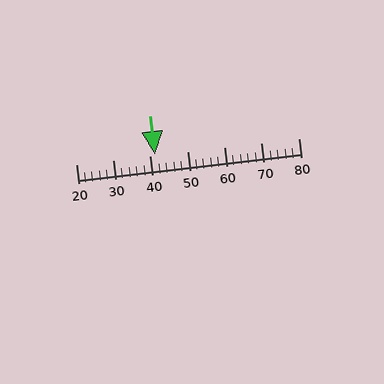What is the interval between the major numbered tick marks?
The major tick marks are spaced 10 units apart.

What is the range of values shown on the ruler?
The ruler shows values from 20 to 80.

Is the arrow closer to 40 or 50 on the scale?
The arrow is closer to 40.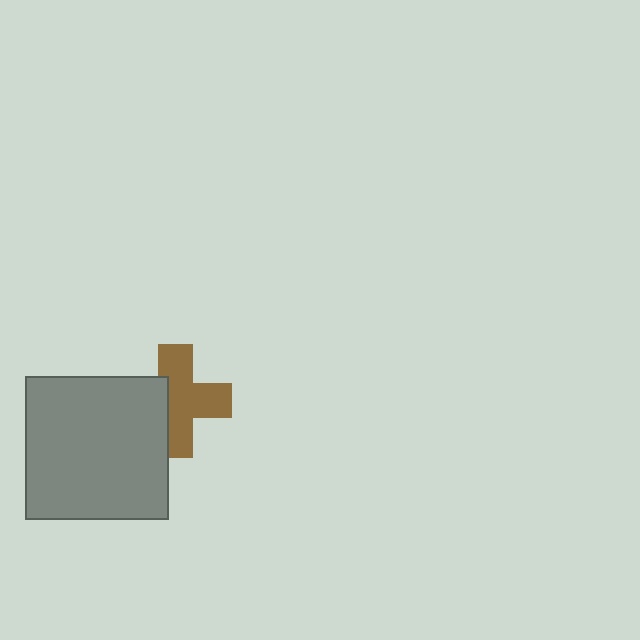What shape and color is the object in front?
The object in front is a gray square.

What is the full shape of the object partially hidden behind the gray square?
The partially hidden object is a brown cross.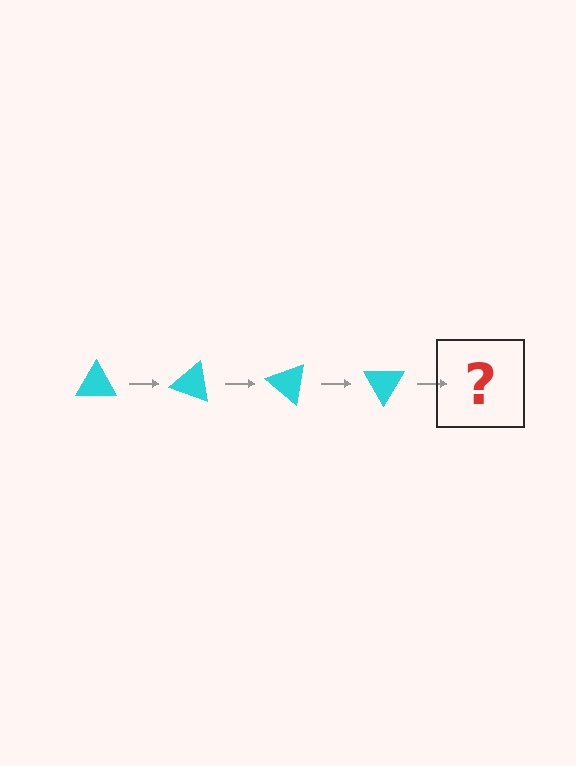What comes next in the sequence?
The next element should be a cyan triangle rotated 80 degrees.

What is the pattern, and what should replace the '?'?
The pattern is that the triangle rotates 20 degrees each step. The '?' should be a cyan triangle rotated 80 degrees.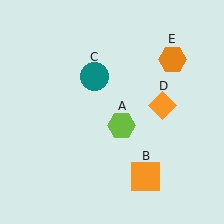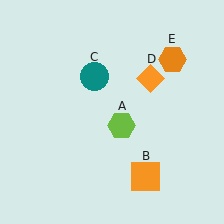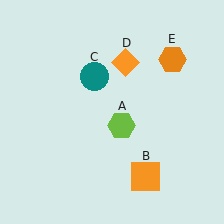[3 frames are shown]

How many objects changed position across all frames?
1 object changed position: orange diamond (object D).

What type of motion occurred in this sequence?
The orange diamond (object D) rotated counterclockwise around the center of the scene.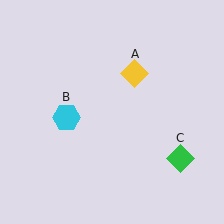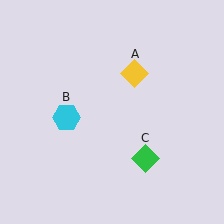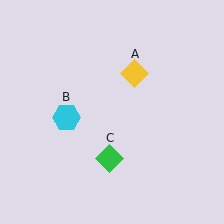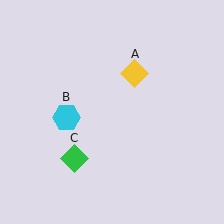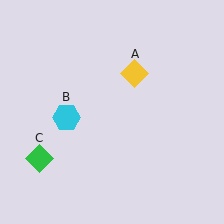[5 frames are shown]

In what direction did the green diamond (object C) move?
The green diamond (object C) moved left.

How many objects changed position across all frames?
1 object changed position: green diamond (object C).